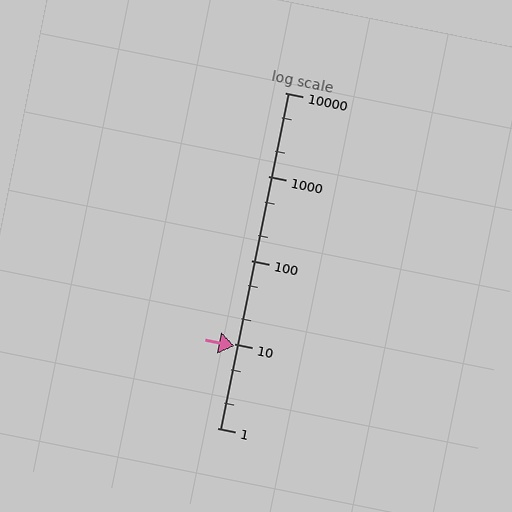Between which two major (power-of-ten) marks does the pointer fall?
The pointer is between 1 and 10.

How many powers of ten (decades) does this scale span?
The scale spans 4 decades, from 1 to 10000.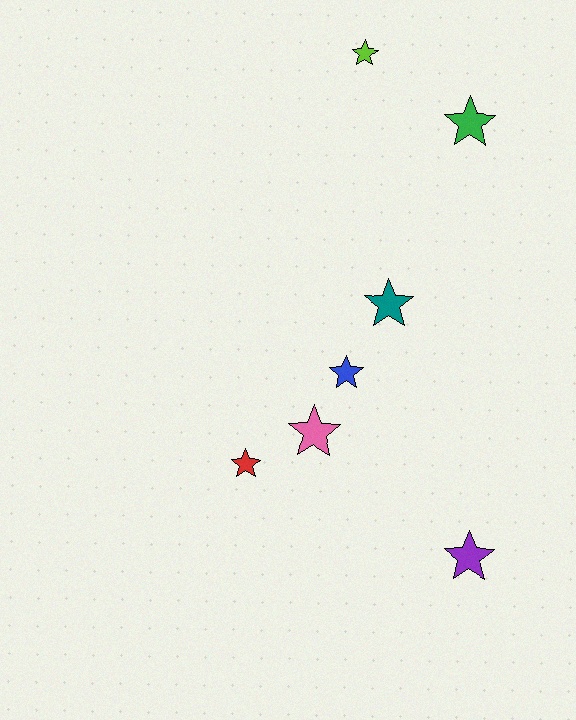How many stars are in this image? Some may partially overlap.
There are 7 stars.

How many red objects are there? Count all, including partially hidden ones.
There is 1 red object.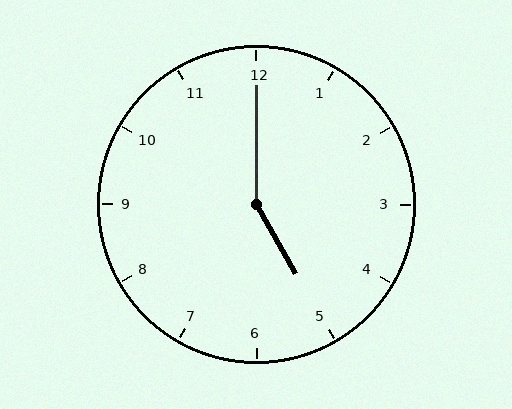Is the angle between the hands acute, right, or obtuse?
It is obtuse.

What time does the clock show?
5:00.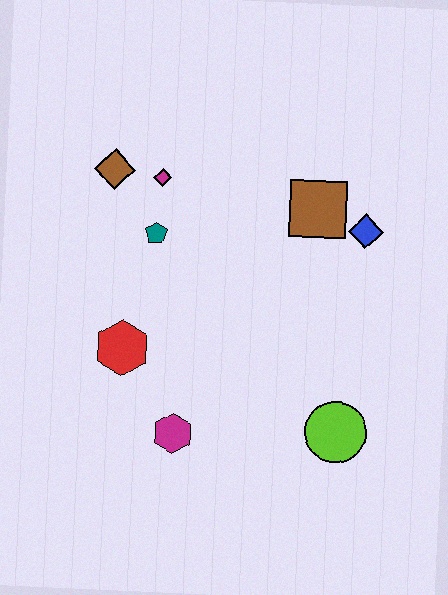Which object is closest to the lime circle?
The magenta hexagon is closest to the lime circle.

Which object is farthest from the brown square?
The magenta hexagon is farthest from the brown square.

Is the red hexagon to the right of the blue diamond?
No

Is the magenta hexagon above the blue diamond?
No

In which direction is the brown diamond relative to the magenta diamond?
The brown diamond is to the left of the magenta diamond.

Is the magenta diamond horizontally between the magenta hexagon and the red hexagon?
Yes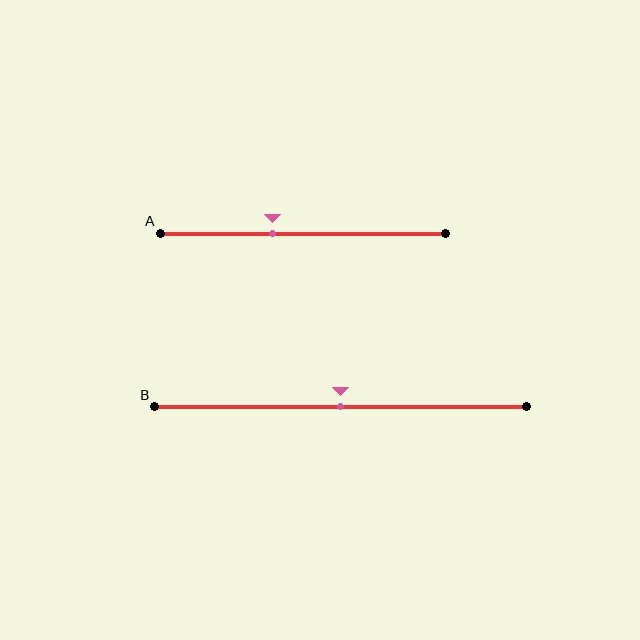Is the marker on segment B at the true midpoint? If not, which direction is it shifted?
Yes, the marker on segment B is at the true midpoint.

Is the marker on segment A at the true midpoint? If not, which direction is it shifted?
No, the marker on segment A is shifted to the left by about 11% of the segment length.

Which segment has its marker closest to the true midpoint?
Segment B has its marker closest to the true midpoint.